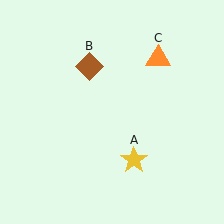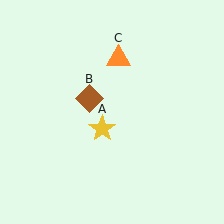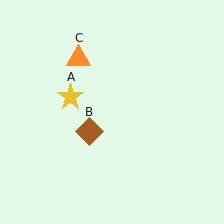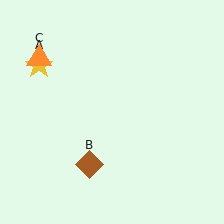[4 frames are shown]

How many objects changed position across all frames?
3 objects changed position: yellow star (object A), brown diamond (object B), orange triangle (object C).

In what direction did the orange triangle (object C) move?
The orange triangle (object C) moved left.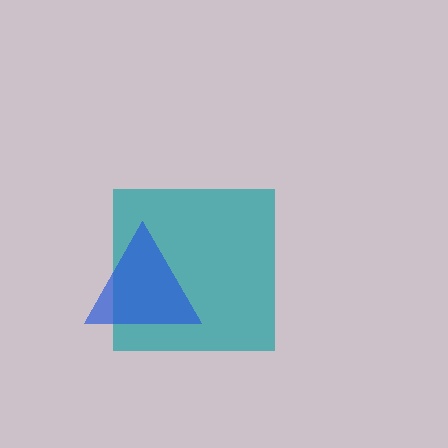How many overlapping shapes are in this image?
There are 2 overlapping shapes in the image.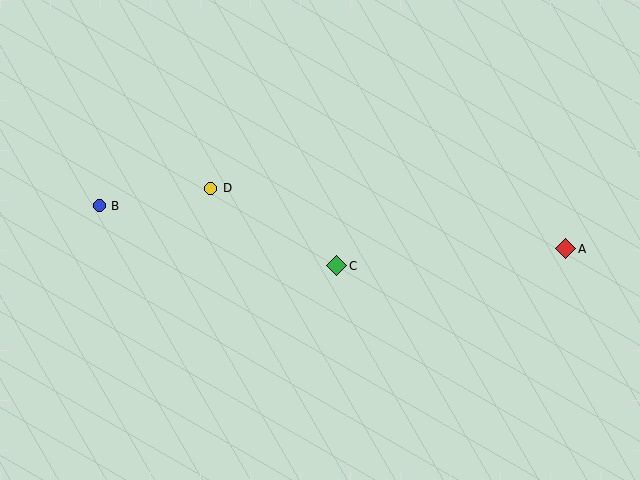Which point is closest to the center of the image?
Point C at (337, 266) is closest to the center.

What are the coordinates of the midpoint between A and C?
The midpoint between A and C is at (451, 257).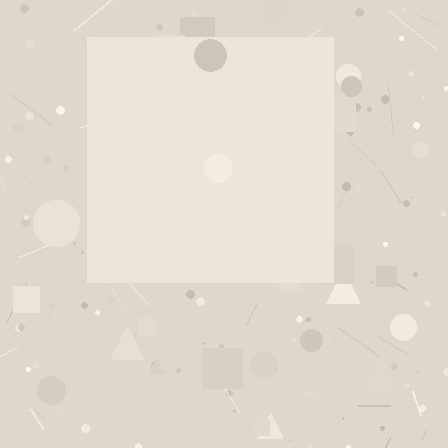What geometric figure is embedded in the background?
A square is embedded in the background.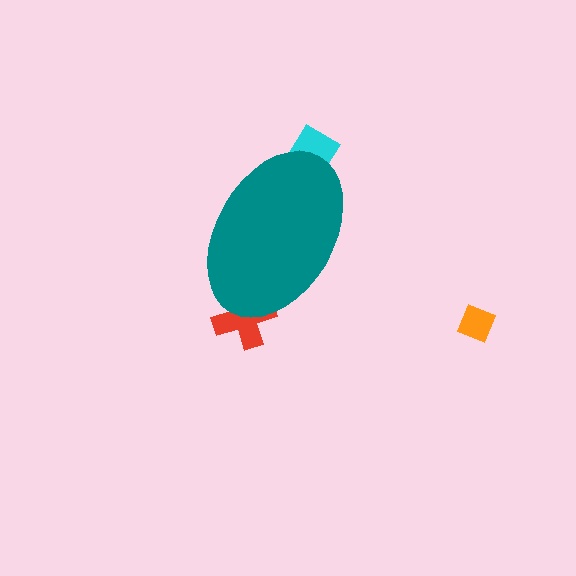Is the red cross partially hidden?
Yes, the red cross is partially hidden behind the teal ellipse.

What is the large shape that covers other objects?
A teal ellipse.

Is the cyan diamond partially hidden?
Yes, the cyan diamond is partially hidden behind the teal ellipse.